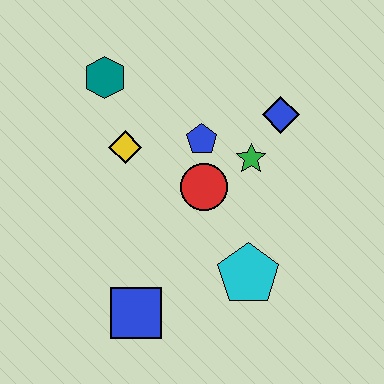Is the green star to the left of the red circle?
No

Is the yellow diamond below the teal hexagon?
Yes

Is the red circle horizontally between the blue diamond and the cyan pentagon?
No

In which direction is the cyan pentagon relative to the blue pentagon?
The cyan pentagon is below the blue pentagon.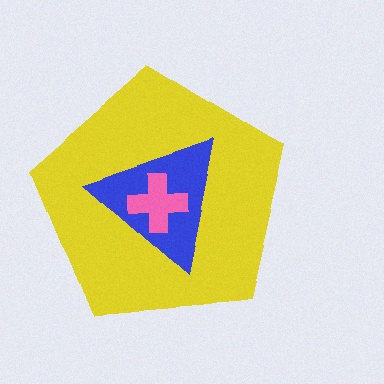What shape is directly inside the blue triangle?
The pink cross.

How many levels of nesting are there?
3.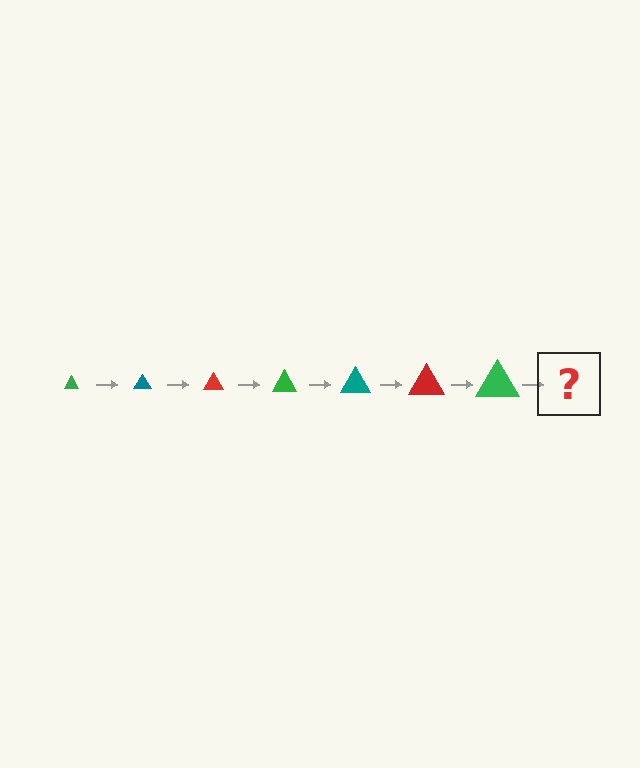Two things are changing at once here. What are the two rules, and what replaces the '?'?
The two rules are that the triangle grows larger each step and the color cycles through green, teal, and red. The '?' should be a teal triangle, larger than the previous one.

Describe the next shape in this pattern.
It should be a teal triangle, larger than the previous one.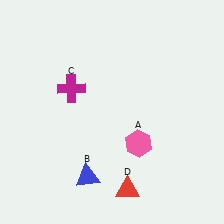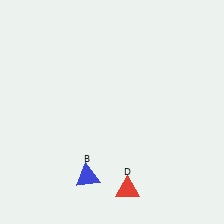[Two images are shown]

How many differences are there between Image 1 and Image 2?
There are 2 differences between the two images.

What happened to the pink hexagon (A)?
The pink hexagon (A) was removed in Image 2. It was in the bottom-right area of Image 1.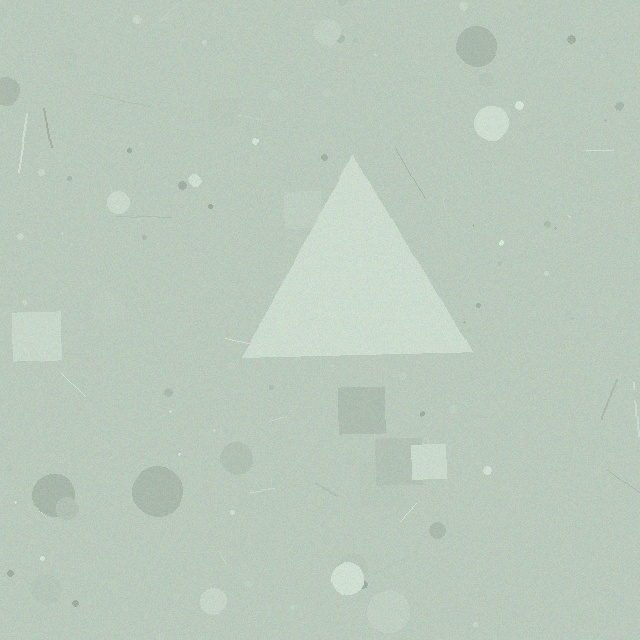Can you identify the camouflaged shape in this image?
The camouflaged shape is a triangle.